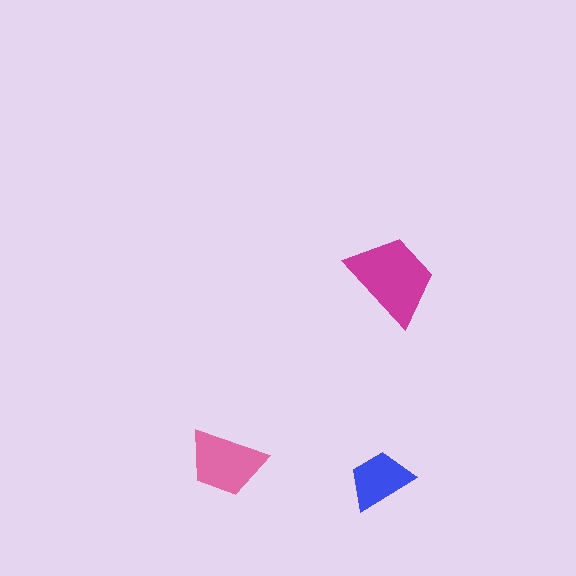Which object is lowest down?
The blue trapezoid is bottommost.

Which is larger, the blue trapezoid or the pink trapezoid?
The pink one.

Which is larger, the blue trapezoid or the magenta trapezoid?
The magenta one.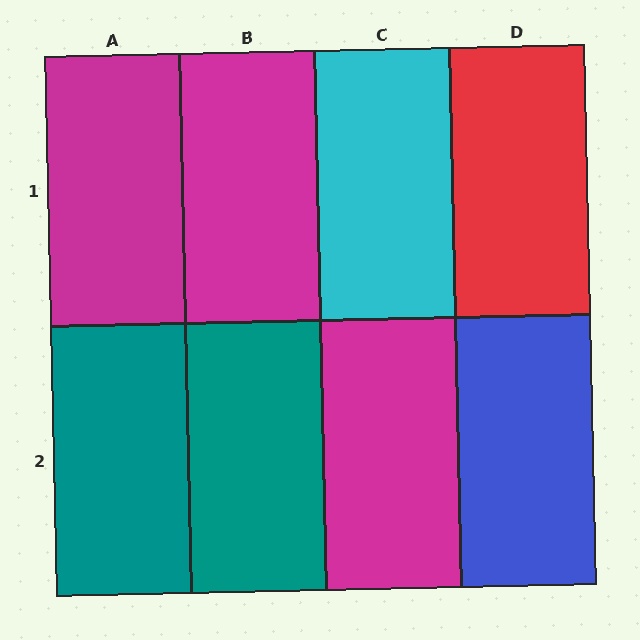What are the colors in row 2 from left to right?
Teal, teal, magenta, blue.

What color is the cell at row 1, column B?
Magenta.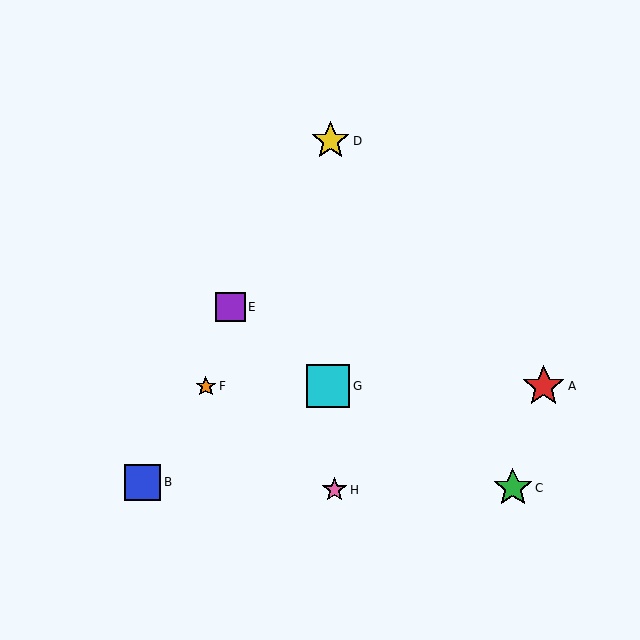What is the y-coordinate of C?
Object C is at y≈488.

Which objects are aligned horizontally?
Objects A, F, G are aligned horizontally.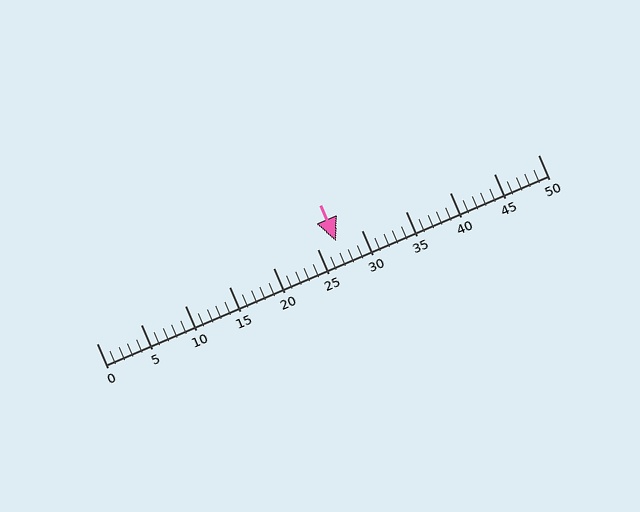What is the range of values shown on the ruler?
The ruler shows values from 0 to 50.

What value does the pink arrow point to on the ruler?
The pink arrow points to approximately 27.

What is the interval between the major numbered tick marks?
The major tick marks are spaced 5 units apart.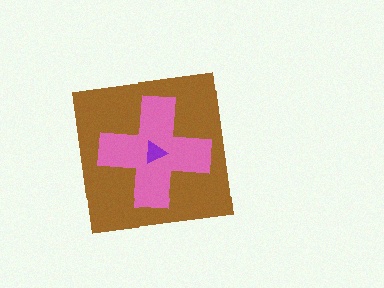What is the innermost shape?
The purple triangle.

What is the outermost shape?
The brown square.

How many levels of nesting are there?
3.